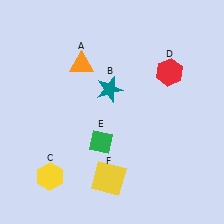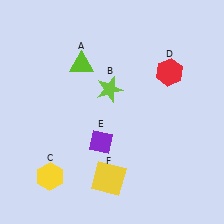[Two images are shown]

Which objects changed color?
A changed from orange to lime. B changed from teal to lime. E changed from green to purple.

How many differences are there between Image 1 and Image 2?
There are 3 differences between the two images.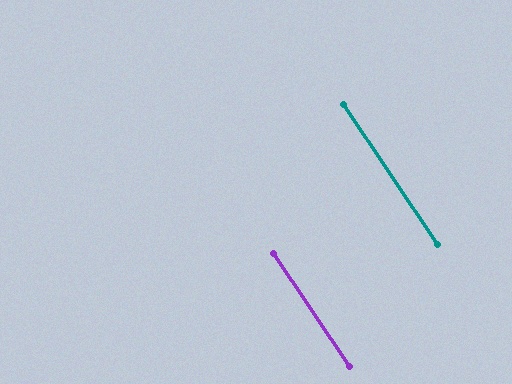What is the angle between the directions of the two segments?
Approximately 0 degrees.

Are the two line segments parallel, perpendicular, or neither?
Parallel — their directions differ by only 0.4°.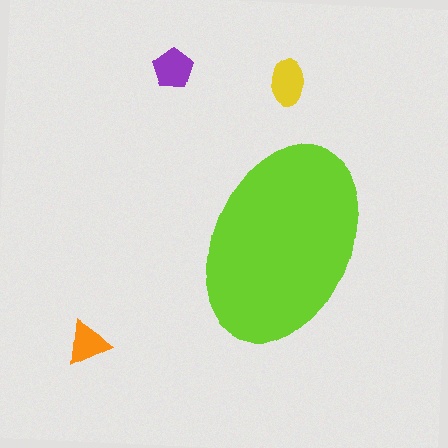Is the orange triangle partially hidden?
No, the orange triangle is fully visible.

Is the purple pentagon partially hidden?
No, the purple pentagon is fully visible.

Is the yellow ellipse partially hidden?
No, the yellow ellipse is fully visible.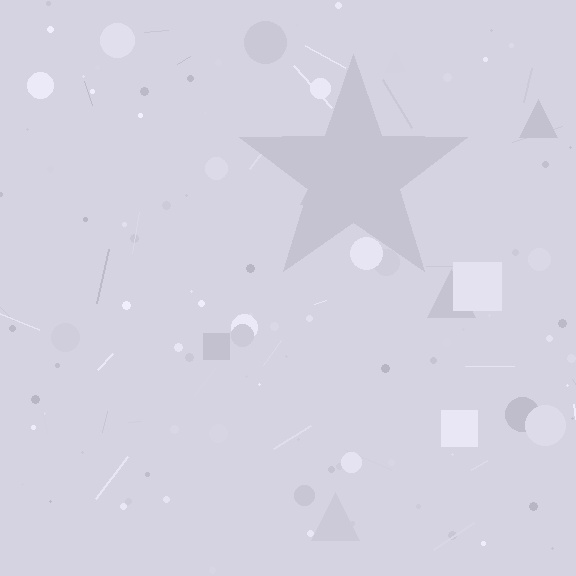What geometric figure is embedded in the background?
A star is embedded in the background.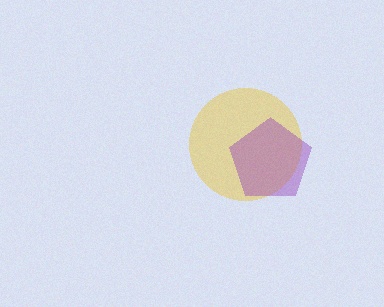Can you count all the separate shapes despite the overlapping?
Yes, there are 2 separate shapes.